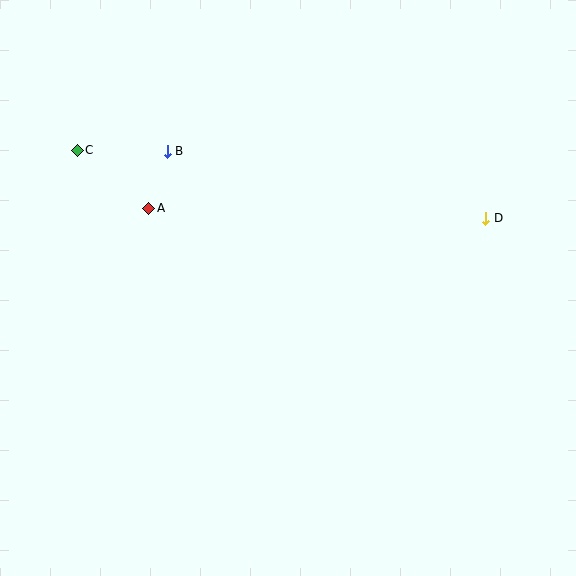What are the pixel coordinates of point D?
Point D is at (486, 218).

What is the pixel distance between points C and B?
The distance between C and B is 90 pixels.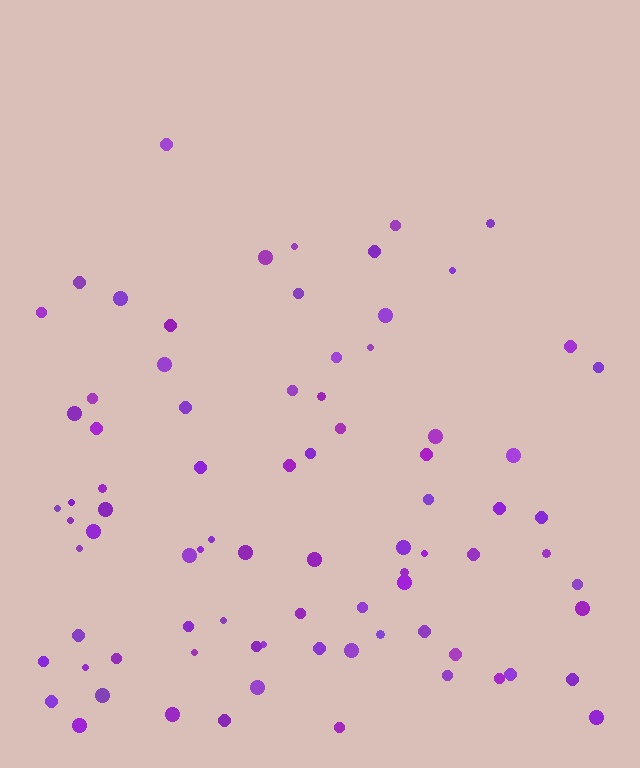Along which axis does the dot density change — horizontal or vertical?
Vertical.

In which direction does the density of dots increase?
From top to bottom, with the bottom side densest.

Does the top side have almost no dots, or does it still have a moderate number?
Still a moderate number, just noticeably fewer than the bottom.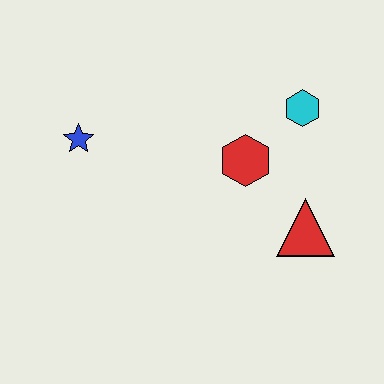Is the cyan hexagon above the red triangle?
Yes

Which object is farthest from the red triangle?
The blue star is farthest from the red triangle.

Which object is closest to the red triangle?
The red hexagon is closest to the red triangle.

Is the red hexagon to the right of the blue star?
Yes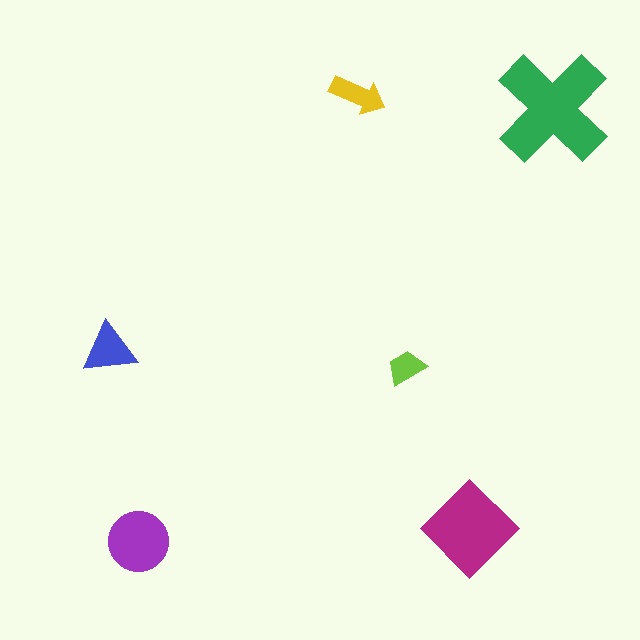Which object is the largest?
The green cross.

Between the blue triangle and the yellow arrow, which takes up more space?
The blue triangle.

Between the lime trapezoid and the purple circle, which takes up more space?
The purple circle.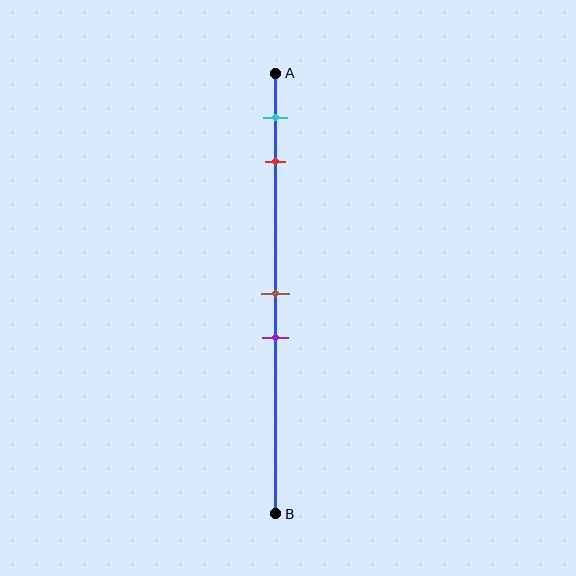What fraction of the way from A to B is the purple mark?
The purple mark is approximately 60% (0.6) of the way from A to B.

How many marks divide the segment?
There are 4 marks dividing the segment.